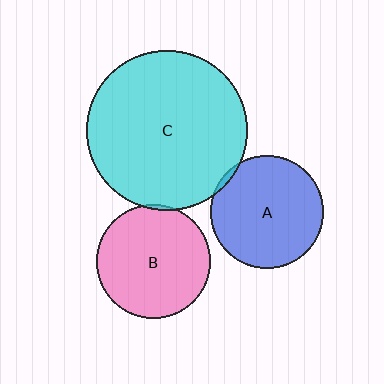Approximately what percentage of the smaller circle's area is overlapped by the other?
Approximately 5%.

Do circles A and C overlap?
Yes.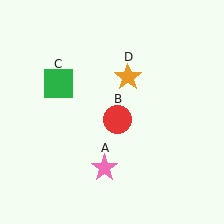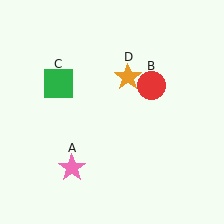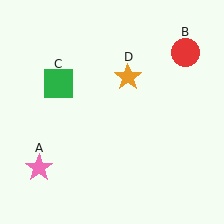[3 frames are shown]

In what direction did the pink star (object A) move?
The pink star (object A) moved left.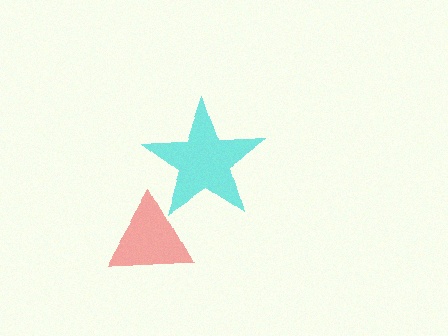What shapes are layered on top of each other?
The layered shapes are: a cyan star, a red triangle.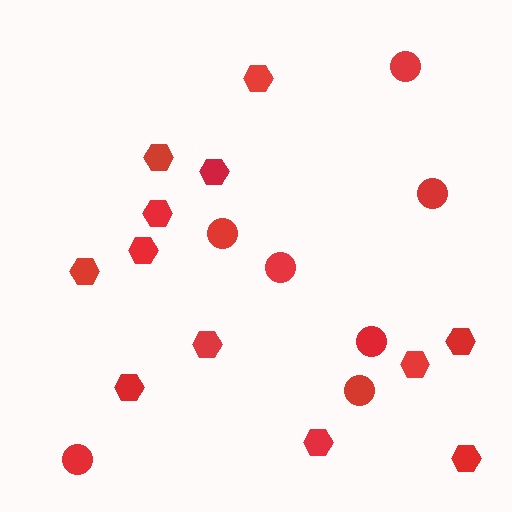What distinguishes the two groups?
There are 2 groups: one group of hexagons (12) and one group of circles (7).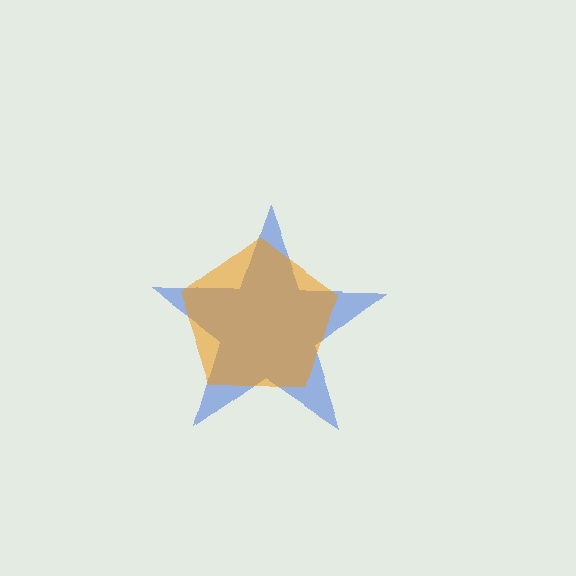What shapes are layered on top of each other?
The layered shapes are: a blue star, an orange pentagon.